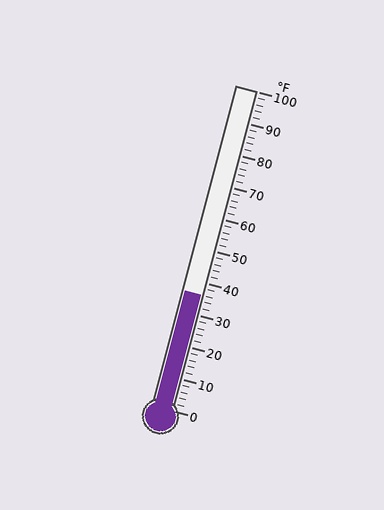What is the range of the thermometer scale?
The thermometer scale ranges from 0°F to 100°F.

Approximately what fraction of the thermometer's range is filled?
The thermometer is filled to approximately 35% of its range.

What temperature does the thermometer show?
The thermometer shows approximately 36°F.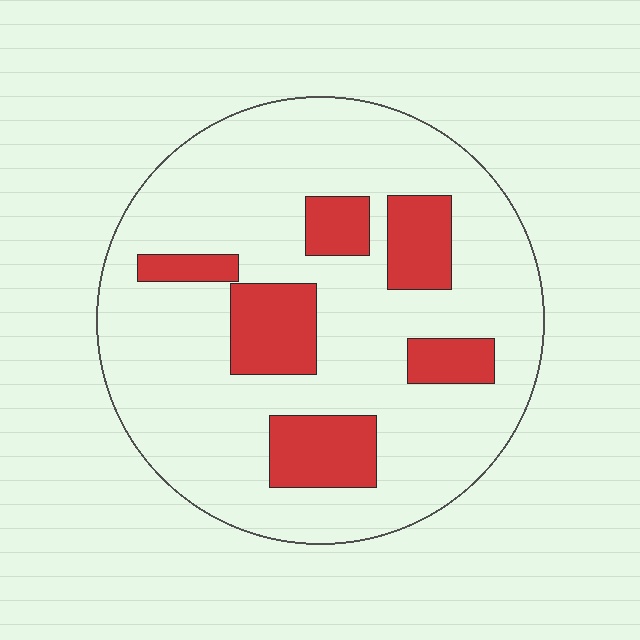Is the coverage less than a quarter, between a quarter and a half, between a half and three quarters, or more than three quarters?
Less than a quarter.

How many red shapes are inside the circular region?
6.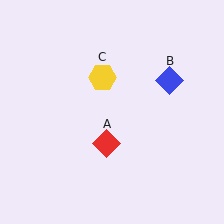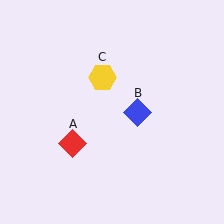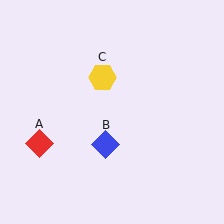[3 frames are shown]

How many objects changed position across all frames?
2 objects changed position: red diamond (object A), blue diamond (object B).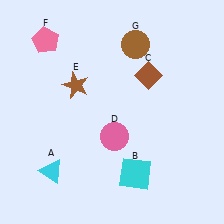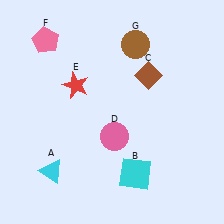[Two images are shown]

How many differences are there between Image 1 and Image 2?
There is 1 difference between the two images.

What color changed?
The star (E) changed from brown in Image 1 to red in Image 2.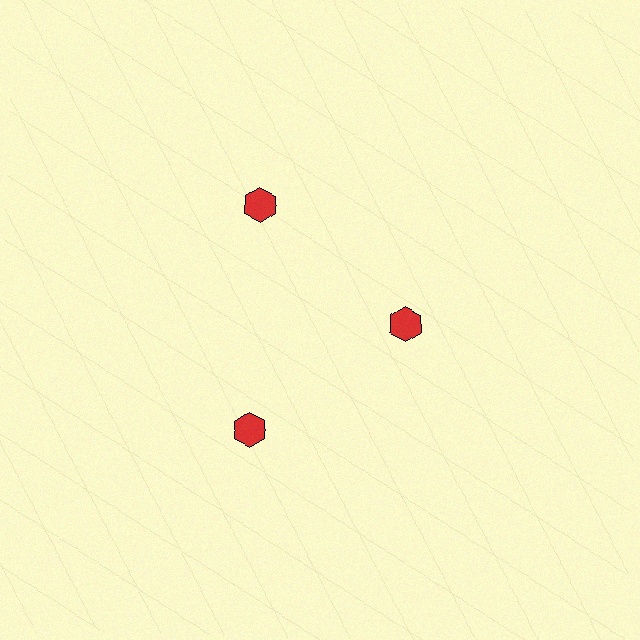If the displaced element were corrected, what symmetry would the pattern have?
It would have 3-fold rotational symmetry — the pattern would map onto itself every 120 degrees.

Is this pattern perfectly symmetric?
No. The 3 red hexagons are arranged in a ring, but one element near the 3 o'clock position is pulled inward toward the center, breaking the 3-fold rotational symmetry.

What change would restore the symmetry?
The symmetry would be restored by moving it outward, back onto the ring so that all 3 hexagons sit at equal angles and equal distance from the center.